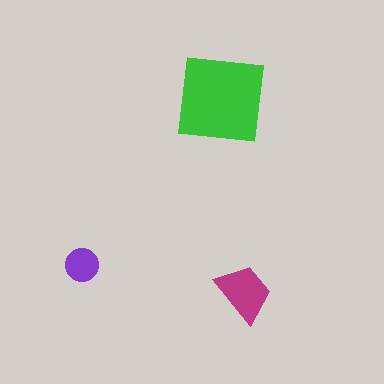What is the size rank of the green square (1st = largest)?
1st.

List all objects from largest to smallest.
The green square, the magenta trapezoid, the purple circle.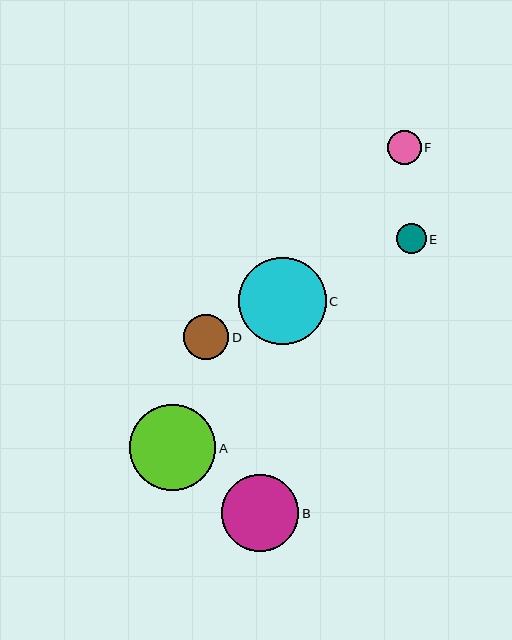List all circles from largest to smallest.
From largest to smallest: C, A, B, D, F, E.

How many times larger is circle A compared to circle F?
Circle A is approximately 2.6 times the size of circle F.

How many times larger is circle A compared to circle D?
Circle A is approximately 1.9 times the size of circle D.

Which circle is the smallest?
Circle E is the smallest with a size of approximately 30 pixels.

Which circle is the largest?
Circle C is the largest with a size of approximately 87 pixels.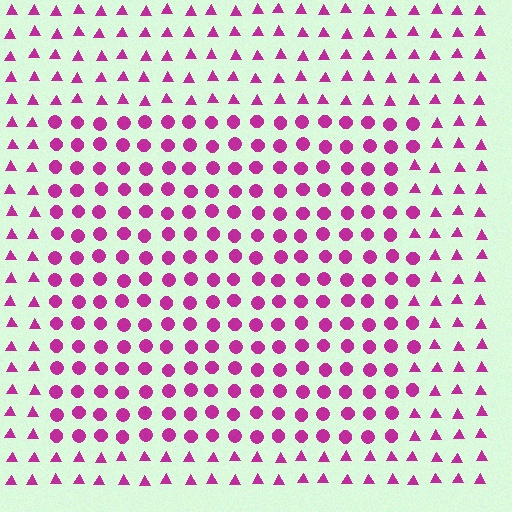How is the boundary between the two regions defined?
The boundary is defined by a change in element shape: circles inside vs. triangles outside. All elements share the same color and spacing.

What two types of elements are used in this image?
The image uses circles inside the rectangle region and triangles outside it.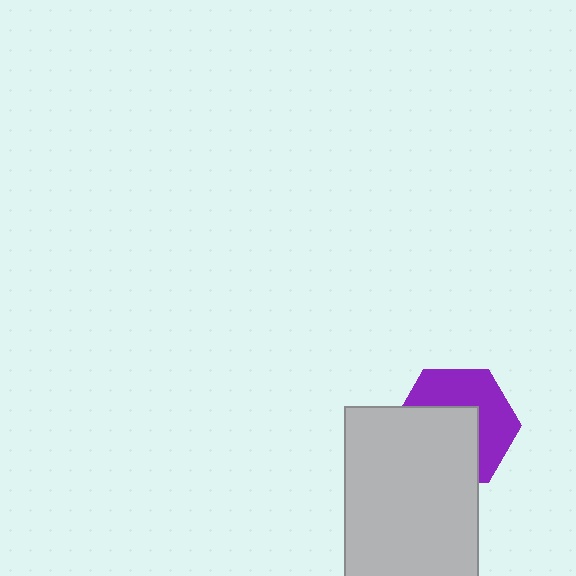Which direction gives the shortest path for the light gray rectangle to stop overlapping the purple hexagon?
Moving toward the lower-left gives the shortest separation.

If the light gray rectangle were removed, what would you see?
You would see the complete purple hexagon.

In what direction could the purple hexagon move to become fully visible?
The purple hexagon could move toward the upper-right. That would shift it out from behind the light gray rectangle entirely.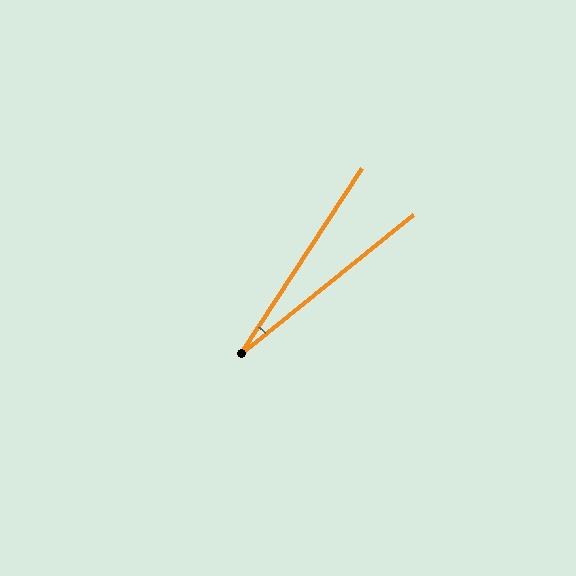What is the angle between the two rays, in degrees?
Approximately 18 degrees.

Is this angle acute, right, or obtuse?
It is acute.